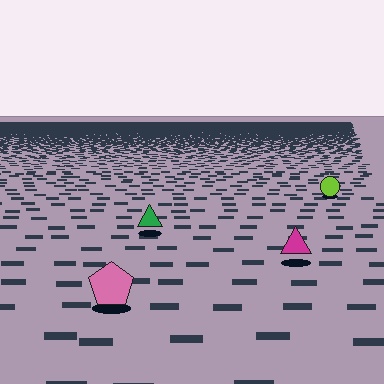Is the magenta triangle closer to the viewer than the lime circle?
Yes. The magenta triangle is closer — you can tell from the texture gradient: the ground texture is coarser near it.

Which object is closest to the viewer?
The pink pentagon is closest. The texture marks near it are larger and more spread out.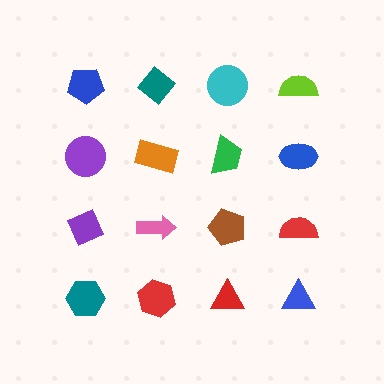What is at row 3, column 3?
A brown pentagon.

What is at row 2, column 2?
An orange rectangle.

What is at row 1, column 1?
A blue pentagon.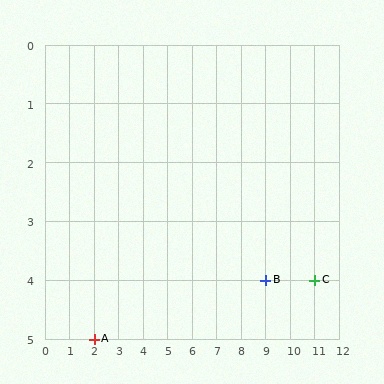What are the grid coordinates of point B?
Point B is at grid coordinates (9, 4).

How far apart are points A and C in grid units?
Points A and C are 9 columns and 1 row apart (about 9.1 grid units diagonally).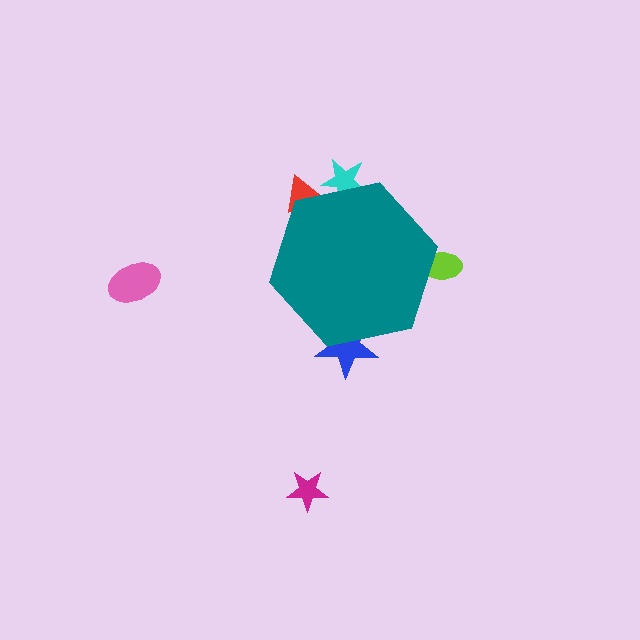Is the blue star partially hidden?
Yes, the blue star is partially hidden behind the teal hexagon.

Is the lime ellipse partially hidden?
Yes, the lime ellipse is partially hidden behind the teal hexagon.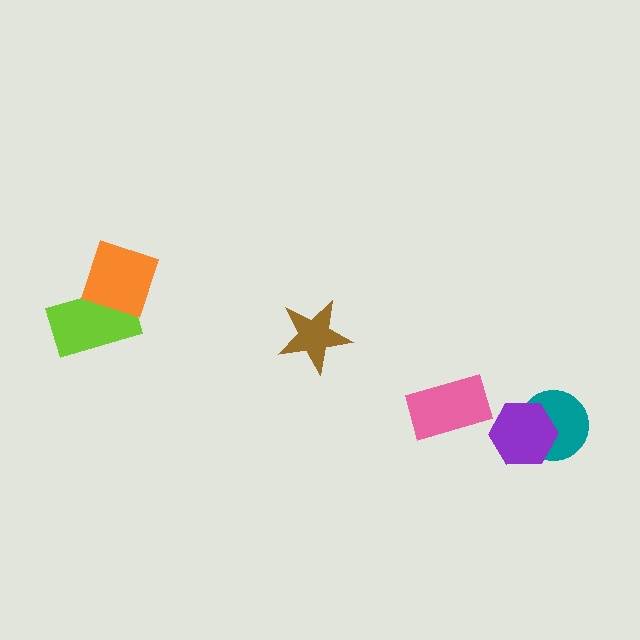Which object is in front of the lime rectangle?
The orange diamond is in front of the lime rectangle.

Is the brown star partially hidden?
No, no other shape covers it.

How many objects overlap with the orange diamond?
1 object overlaps with the orange diamond.